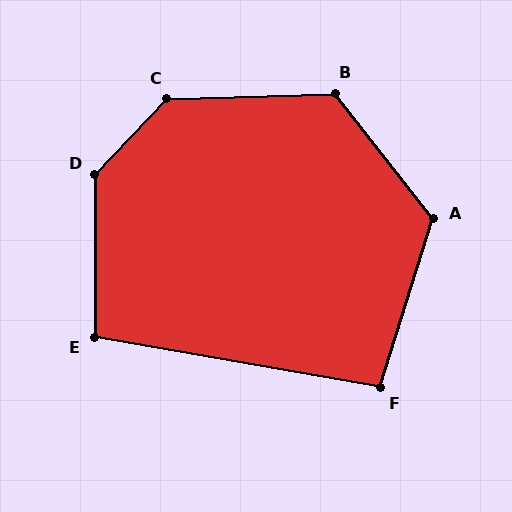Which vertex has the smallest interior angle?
F, at approximately 98 degrees.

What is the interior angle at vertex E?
Approximately 100 degrees (obtuse).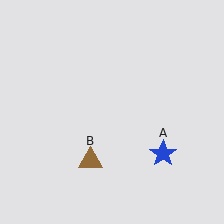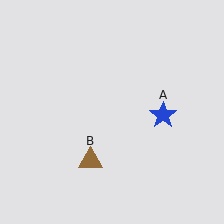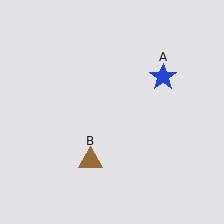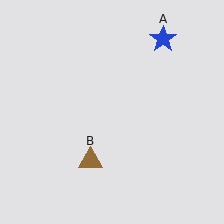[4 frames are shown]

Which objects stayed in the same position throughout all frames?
Brown triangle (object B) remained stationary.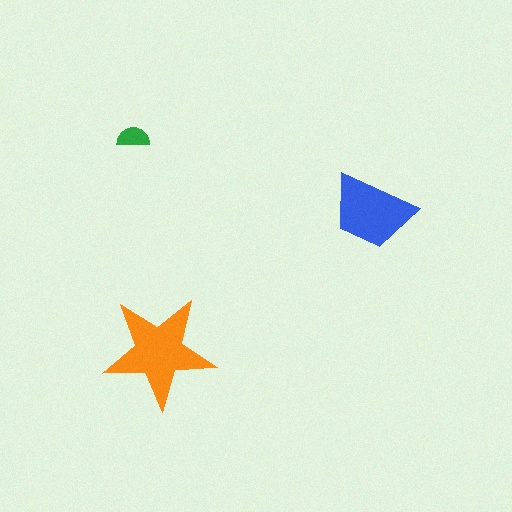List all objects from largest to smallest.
The orange star, the blue trapezoid, the green semicircle.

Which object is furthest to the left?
The green semicircle is leftmost.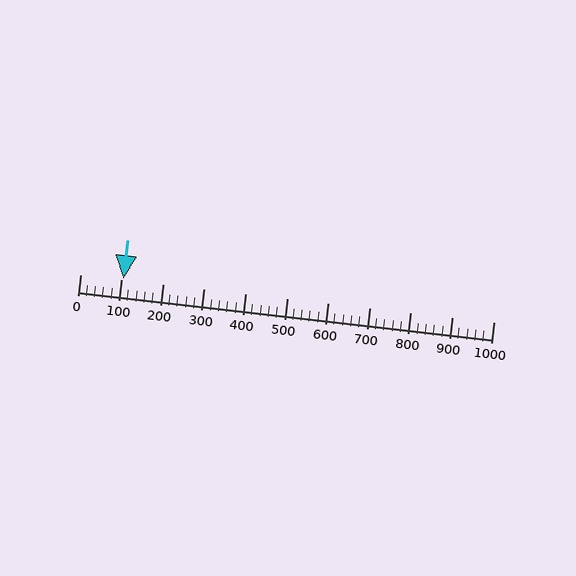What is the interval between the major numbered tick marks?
The major tick marks are spaced 100 units apart.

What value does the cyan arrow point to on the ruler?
The cyan arrow points to approximately 104.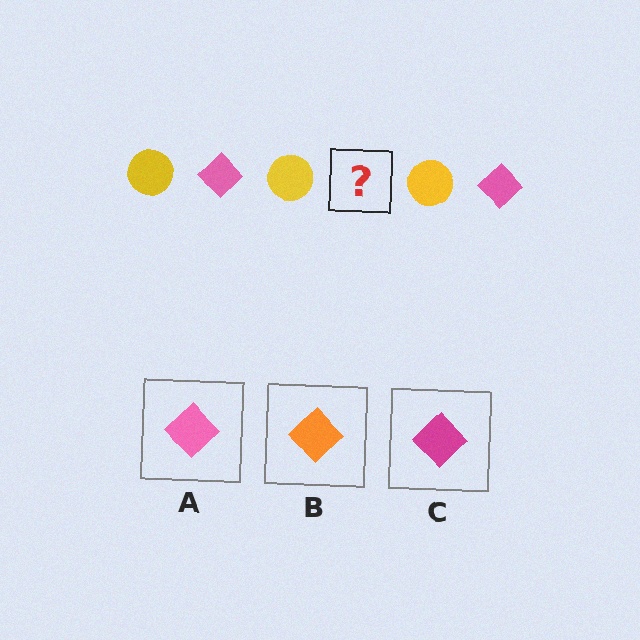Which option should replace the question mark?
Option A.